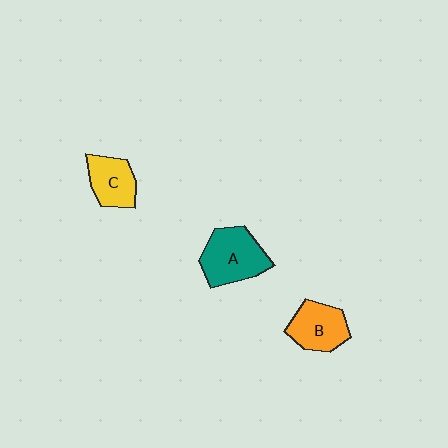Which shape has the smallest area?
Shape C (yellow).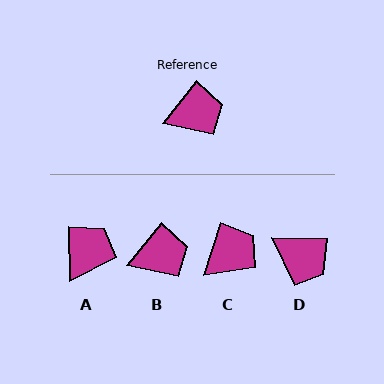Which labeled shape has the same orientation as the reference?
B.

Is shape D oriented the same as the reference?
No, it is off by about 52 degrees.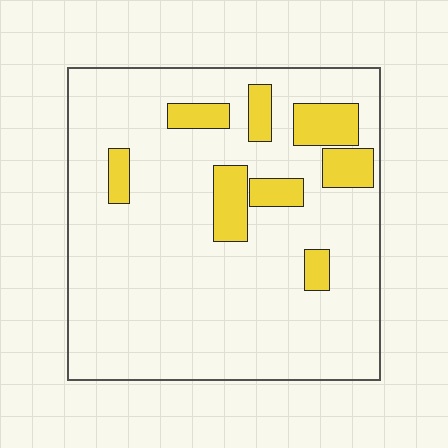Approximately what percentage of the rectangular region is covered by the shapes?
Approximately 15%.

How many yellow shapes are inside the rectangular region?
8.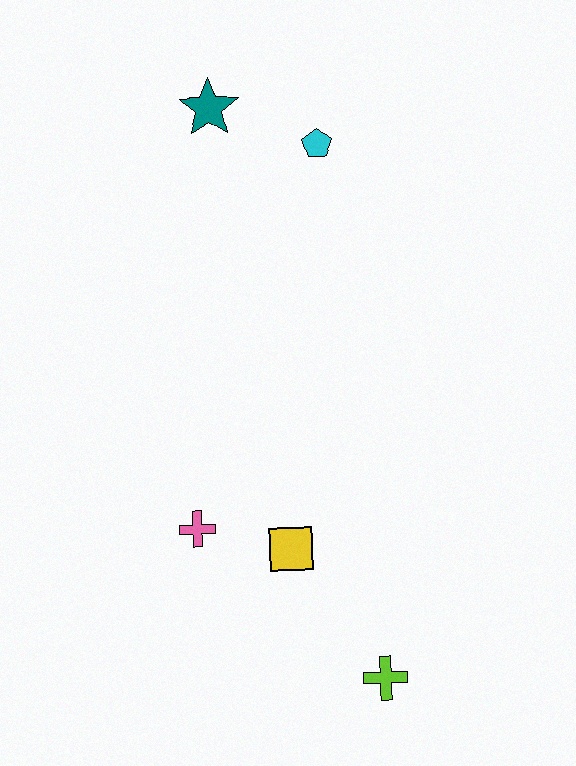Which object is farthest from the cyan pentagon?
The lime cross is farthest from the cyan pentagon.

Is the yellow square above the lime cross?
Yes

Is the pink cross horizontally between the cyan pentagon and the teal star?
No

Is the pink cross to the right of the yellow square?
No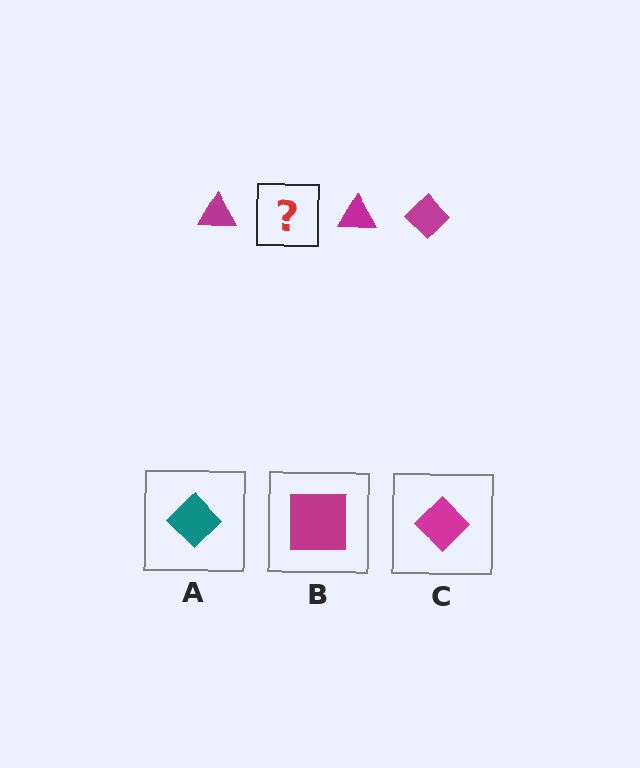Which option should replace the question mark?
Option C.